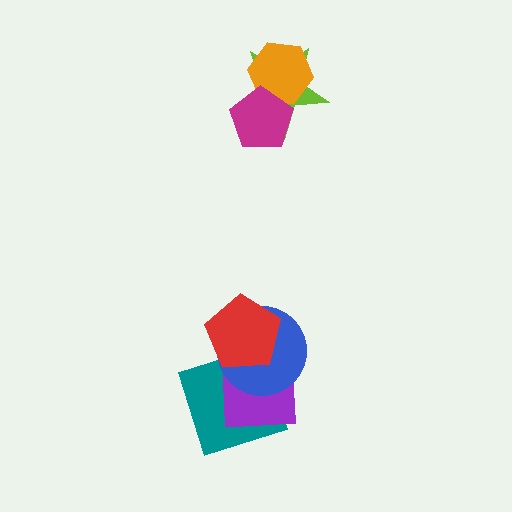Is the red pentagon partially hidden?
No, no other shape covers it.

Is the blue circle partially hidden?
Yes, it is partially covered by another shape.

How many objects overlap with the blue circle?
3 objects overlap with the blue circle.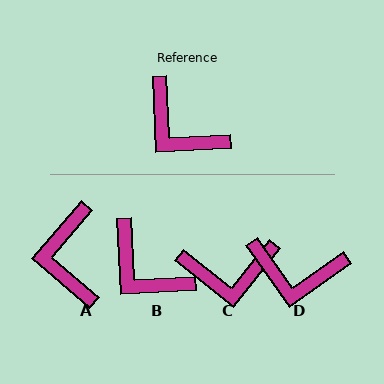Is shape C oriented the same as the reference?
No, it is off by about 49 degrees.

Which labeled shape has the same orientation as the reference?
B.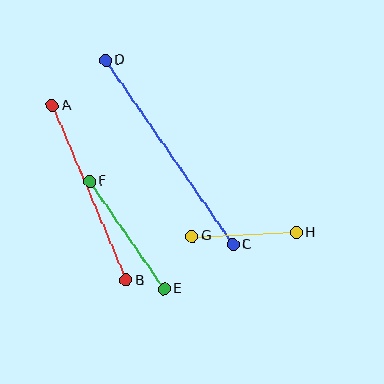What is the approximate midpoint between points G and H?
The midpoint is at approximately (244, 234) pixels.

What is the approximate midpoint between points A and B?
The midpoint is at approximately (89, 193) pixels.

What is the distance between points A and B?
The distance is approximately 190 pixels.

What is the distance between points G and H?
The distance is approximately 105 pixels.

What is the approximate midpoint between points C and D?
The midpoint is at approximately (169, 153) pixels.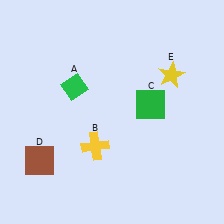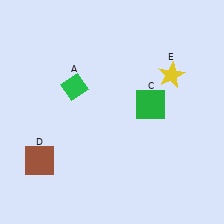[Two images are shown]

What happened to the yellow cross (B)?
The yellow cross (B) was removed in Image 2. It was in the bottom-left area of Image 1.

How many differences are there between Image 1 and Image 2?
There is 1 difference between the two images.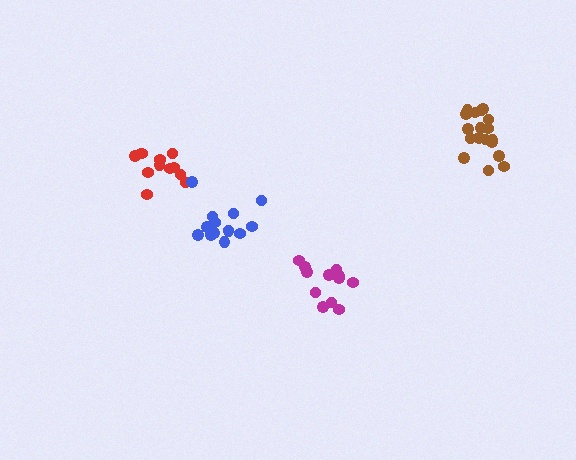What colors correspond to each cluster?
The clusters are colored: brown, red, blue, magenta.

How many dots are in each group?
Group 1: 18 dots, Group 2: 12 dots, Group 3: 14 dots, Group 4: 12 dots (56 total).